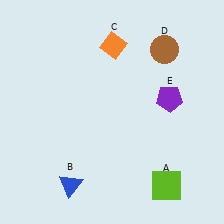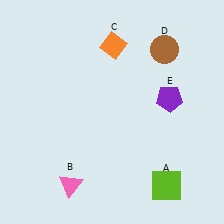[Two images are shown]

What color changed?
The triangle (B) changed from blue in Image 1 to pink in Image 2.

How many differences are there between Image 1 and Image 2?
There is 1 difference between the two images.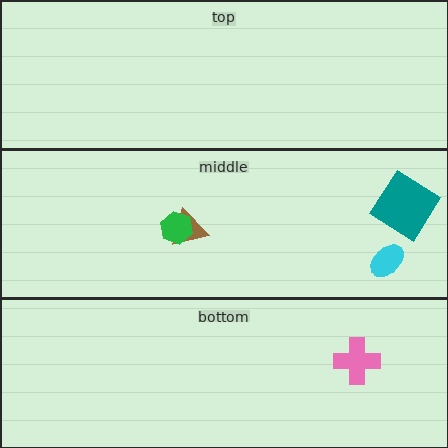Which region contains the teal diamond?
The middle region.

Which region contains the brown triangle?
The middle region.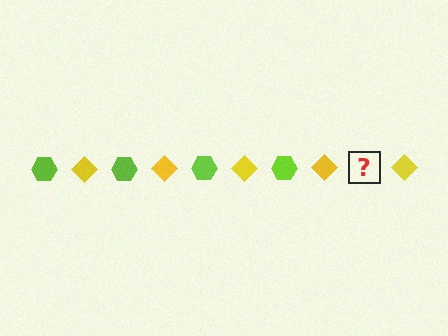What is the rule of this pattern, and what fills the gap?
The rule is that the pattern alternates between lime hexagon and yellow diamond. The gap should be filled with a lime hexagon.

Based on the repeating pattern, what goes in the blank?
The blank should be a lime hexagon.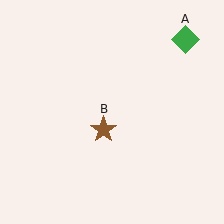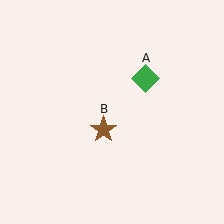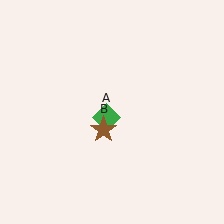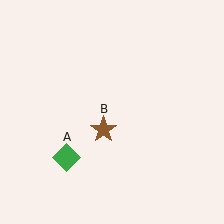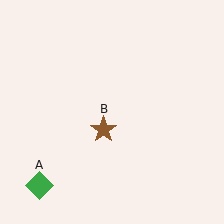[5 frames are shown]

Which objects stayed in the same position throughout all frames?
Brown star (object B) remained stationary.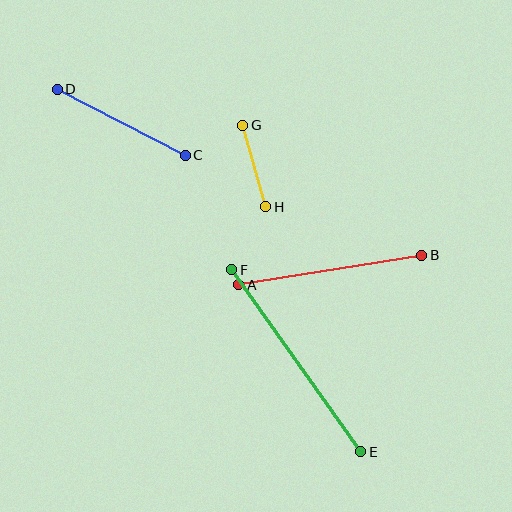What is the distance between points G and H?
The distance is approximately 85 pixels.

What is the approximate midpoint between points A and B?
The midpoint is at approximately (330, 270) pixels.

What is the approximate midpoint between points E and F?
The midpoint is at approximately (296, 361) pixels.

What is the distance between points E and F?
The distance is approximately 223 pixels.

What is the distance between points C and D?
The distance is approximately 144 pixels.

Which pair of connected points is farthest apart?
Points E and F are farthest apart.